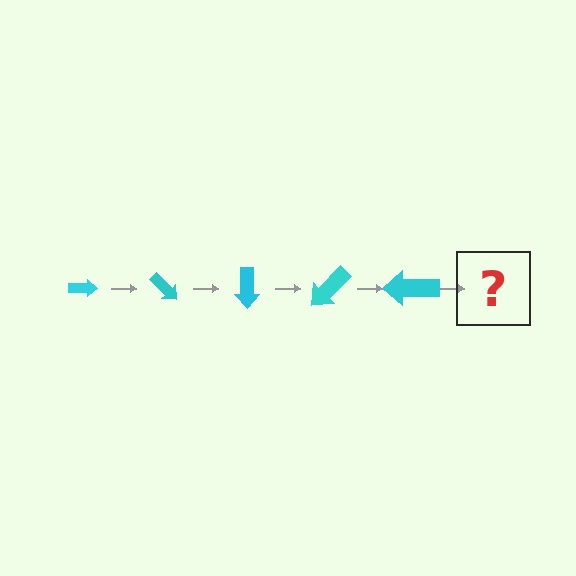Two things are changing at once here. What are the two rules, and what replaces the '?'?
The two rules are that the arrow grows larger each step and it rotates 45 degrees each step. The '?' should be an arrow, larger than the previous one and rotated 225 degrees from the start.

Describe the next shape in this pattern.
It should be an arrow, larger than the previous one and rotated 225 degrees from the start.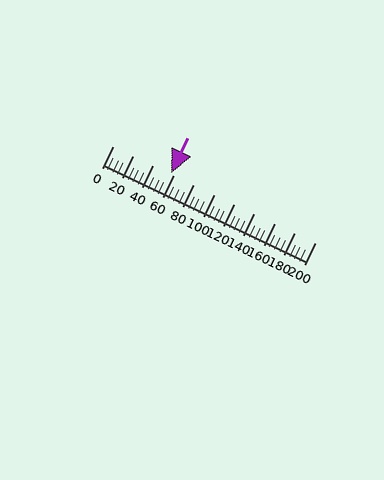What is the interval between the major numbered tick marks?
The major tick marks are spaced 20 units apart.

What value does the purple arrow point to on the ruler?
The purple arrow points to approximately 57.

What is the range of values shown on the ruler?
The ruler shows values from 0 to 200.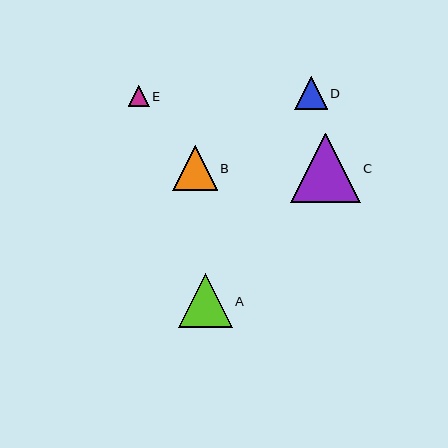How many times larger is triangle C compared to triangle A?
Triangle C is approximately 1.3 times the size of triangle A.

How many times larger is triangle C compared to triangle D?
Triangle C is approximately 2.1 times the size of triangle D.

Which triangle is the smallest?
Triangle E is the smallest with a size of approximately 21 pixels.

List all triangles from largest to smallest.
From largest to smallest: C, A, B, D, E.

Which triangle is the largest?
Triangle C is the largest with a size of approximately 70 pixels.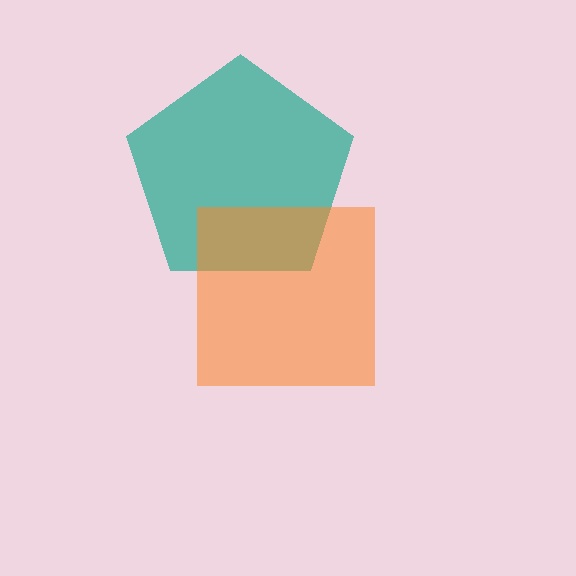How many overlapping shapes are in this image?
There are 2 overlapping shapes in the image.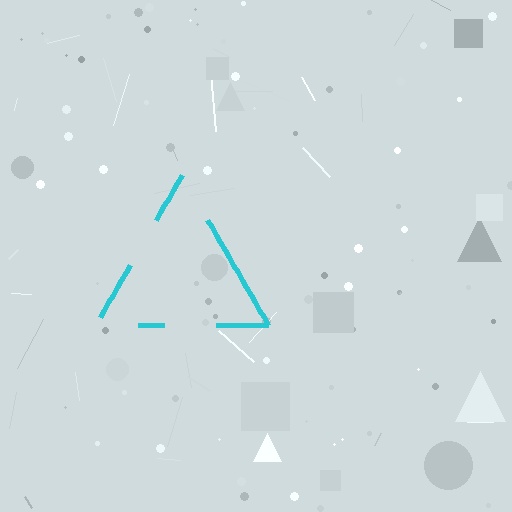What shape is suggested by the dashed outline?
The dashed outline suggests a triangle.